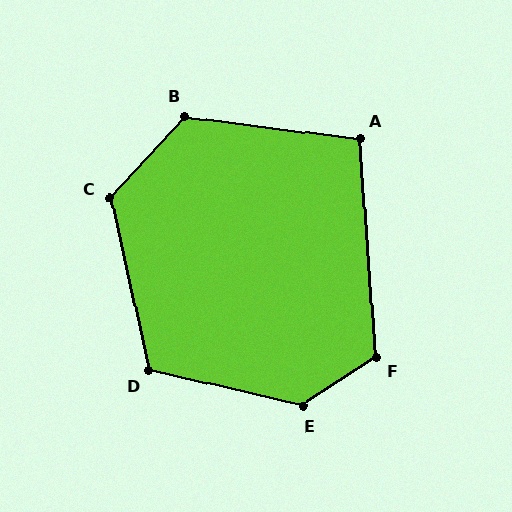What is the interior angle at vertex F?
Approximately 120 degrees (obtuse).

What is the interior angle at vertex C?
Approximately 125 degrees (obtuse).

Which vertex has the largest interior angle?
E, at approximately 133 degrees.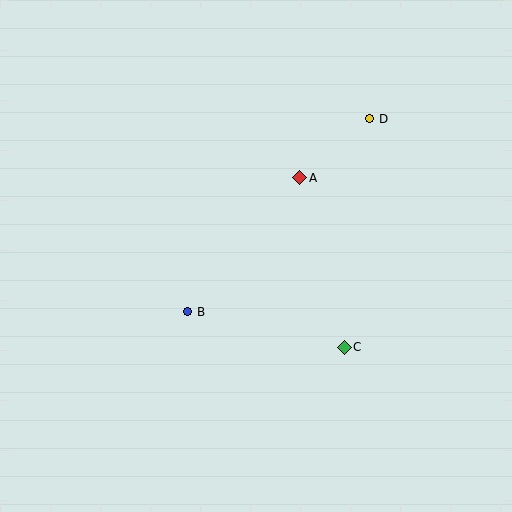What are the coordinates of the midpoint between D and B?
The midpoint between D and B is at (279, 215).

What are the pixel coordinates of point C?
Point C is at (344, 347).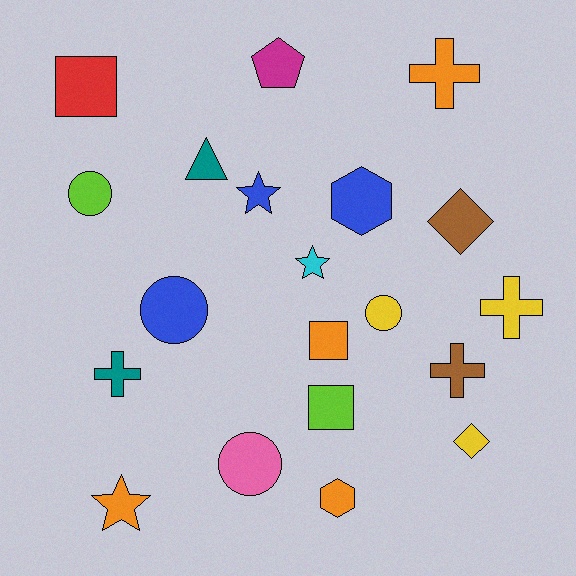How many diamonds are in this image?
There are 2 diamonds.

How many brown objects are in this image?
There are 2 brown objects.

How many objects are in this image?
There are 20 objects.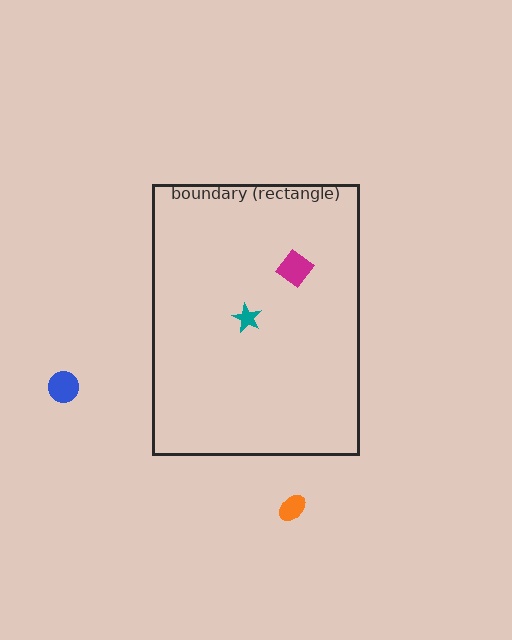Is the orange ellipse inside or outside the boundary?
Outside.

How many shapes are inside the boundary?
2 inside, 2 outside.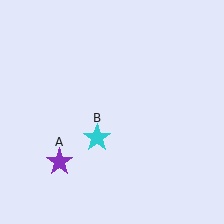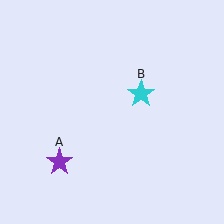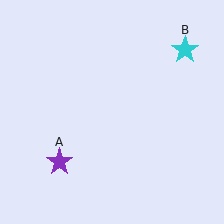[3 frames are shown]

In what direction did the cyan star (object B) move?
The cyan star (object B) moved up and to the right.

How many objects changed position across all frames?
1 object changed position: cyan star (object B).